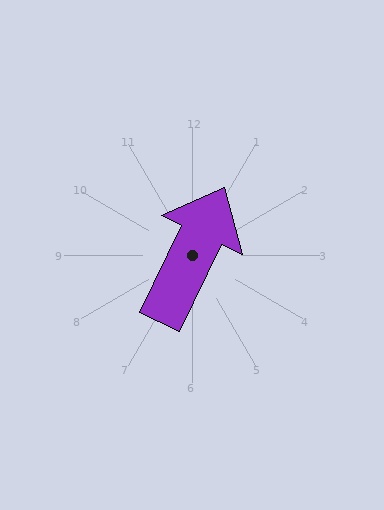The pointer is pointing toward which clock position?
Roughly 1 o'clock.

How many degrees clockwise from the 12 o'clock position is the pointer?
Approximately 26 degrees.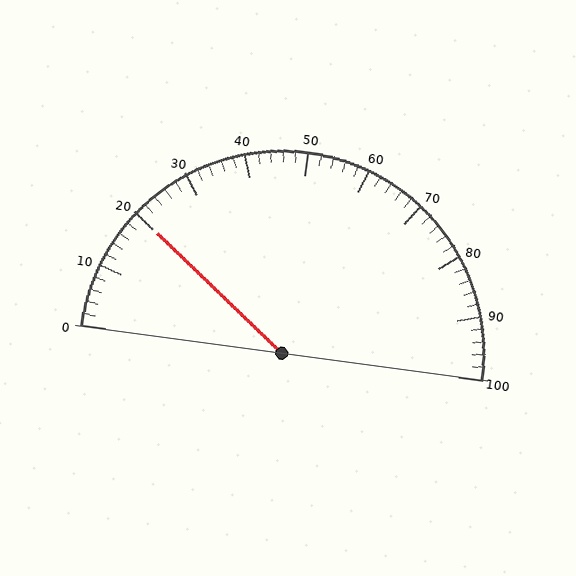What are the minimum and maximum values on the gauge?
The gauge ranges from 0 to 100.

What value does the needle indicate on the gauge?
The needle indicates approximately 20.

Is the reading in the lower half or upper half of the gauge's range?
The reading is in the lower half of the range (0 to 100).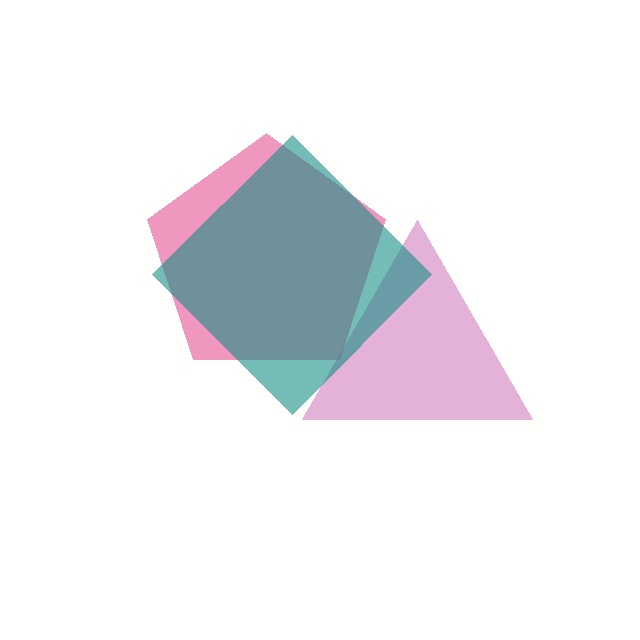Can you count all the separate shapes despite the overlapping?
Yes, there are 3 separate shapes.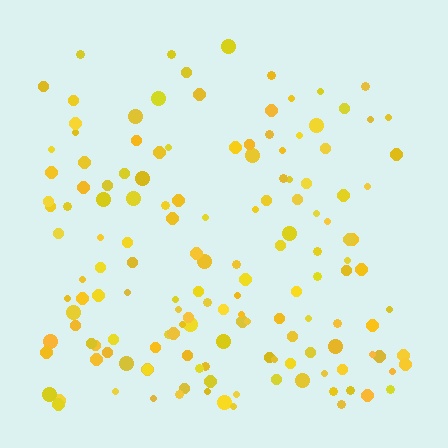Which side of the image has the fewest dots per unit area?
The top.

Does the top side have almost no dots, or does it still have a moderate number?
Still a moderate number, just noticeably fewer than the bottom.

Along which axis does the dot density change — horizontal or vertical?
Vertical.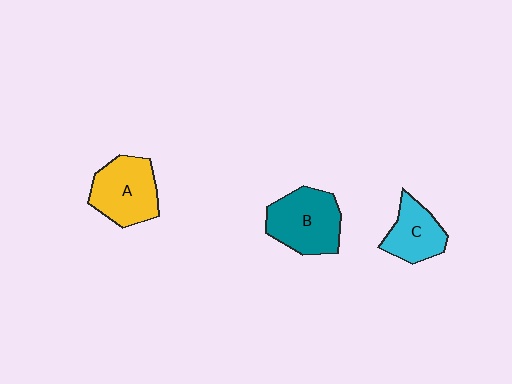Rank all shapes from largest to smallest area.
From largest to smallest: B (teal), A (yellow), C (cyan).